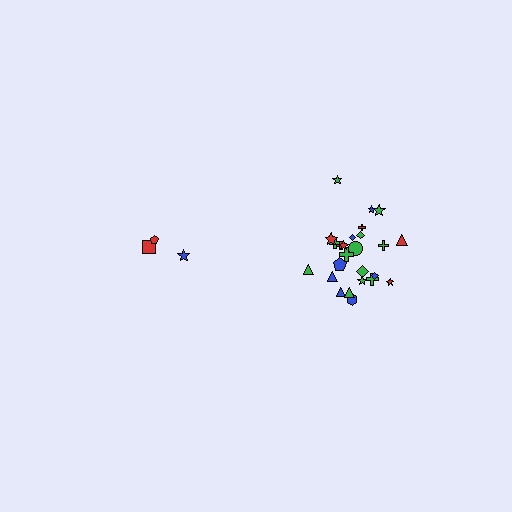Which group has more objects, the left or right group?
The right group.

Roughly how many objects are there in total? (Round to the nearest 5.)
Roughly 30 objects in total.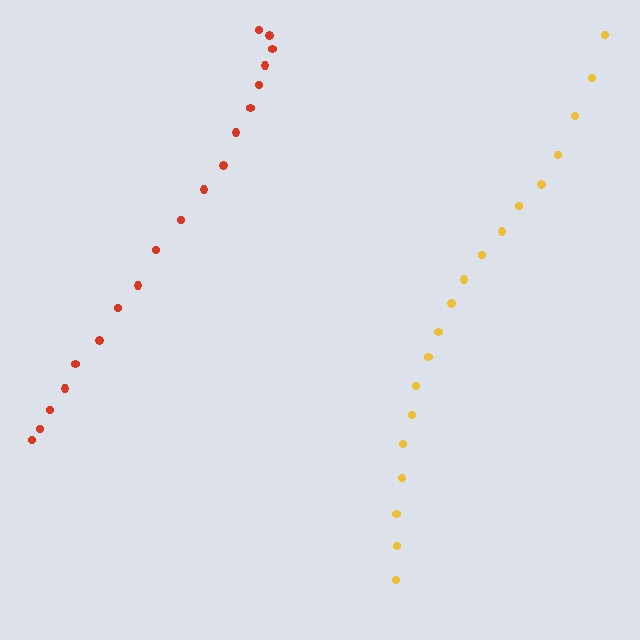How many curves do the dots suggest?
There are 2 distinct paths.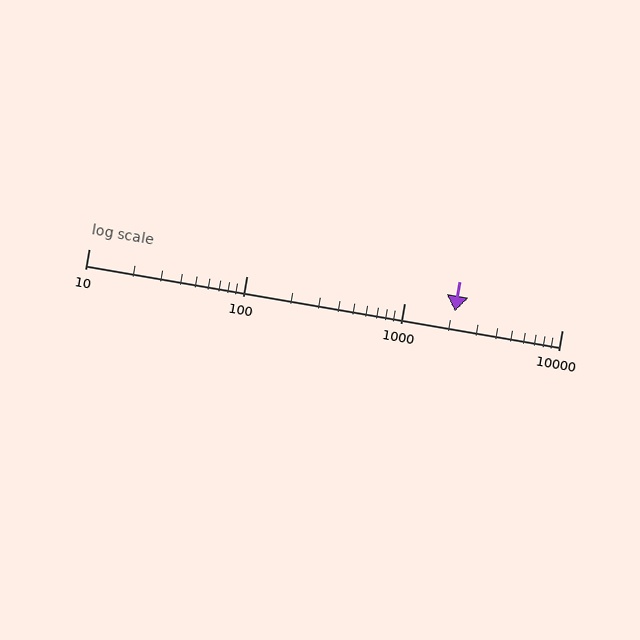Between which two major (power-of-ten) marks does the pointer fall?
The pointer is between 1000 and 10000.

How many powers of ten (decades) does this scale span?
The scale spans 3 decades, from 10 to 10000.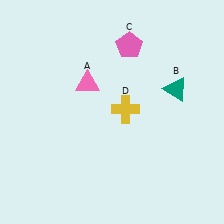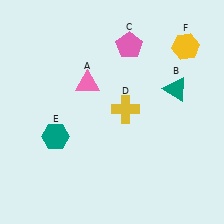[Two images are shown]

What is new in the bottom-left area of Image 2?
A teal hexagon (E) was added in the bottom-left area of Image 2.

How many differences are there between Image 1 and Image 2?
There are 2 differences between the two images.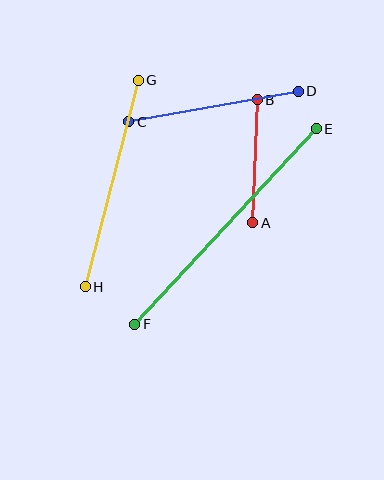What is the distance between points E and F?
The distance is approximately 267 pixels.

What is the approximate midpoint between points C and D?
The midpoint is at approximately (213, 106) pixels.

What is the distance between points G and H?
The distance is approximately 213 pixels.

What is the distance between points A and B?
The distance is approximately 123 pixels.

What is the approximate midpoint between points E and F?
The midpoint is at approximately (225, 227) pixels.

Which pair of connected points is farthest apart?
Points E and F are farthest apart.